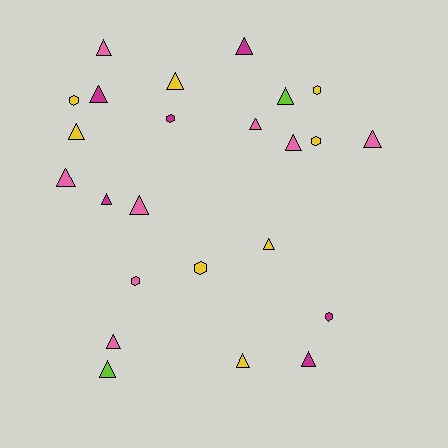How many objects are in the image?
There are 24 objects.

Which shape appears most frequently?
Triangle, with 17 objects.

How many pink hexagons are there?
There is 1 pink hexagon.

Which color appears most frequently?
Pink, with 8 objects.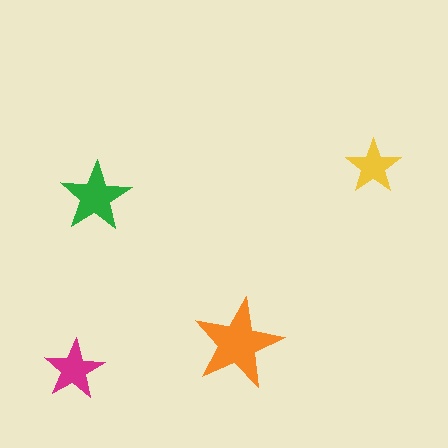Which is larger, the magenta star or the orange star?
The orange one.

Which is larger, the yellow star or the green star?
The green one.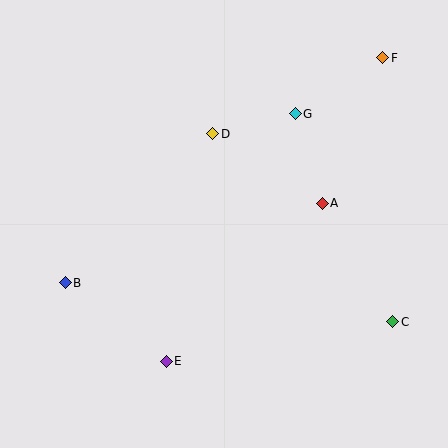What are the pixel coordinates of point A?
Point A is at (322, 203).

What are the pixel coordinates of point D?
Point D is at (213, 134).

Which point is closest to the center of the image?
Point D at (213, 134) is closest to the center.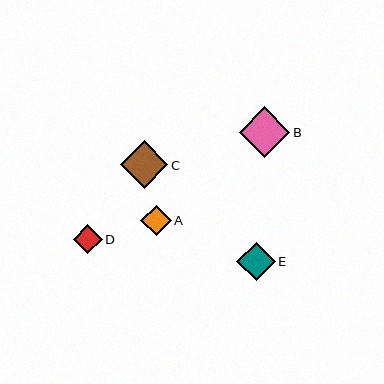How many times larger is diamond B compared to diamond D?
Diamond B is approximately 1.8 times the size of diamond D.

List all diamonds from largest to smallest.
From largest to smallest: B, C, E, A, D.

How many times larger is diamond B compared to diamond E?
Diamond B is approximately 1.3 times the size of diamond E.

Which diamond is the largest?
Diamond B is the largest with a size of approximately 51 pixels.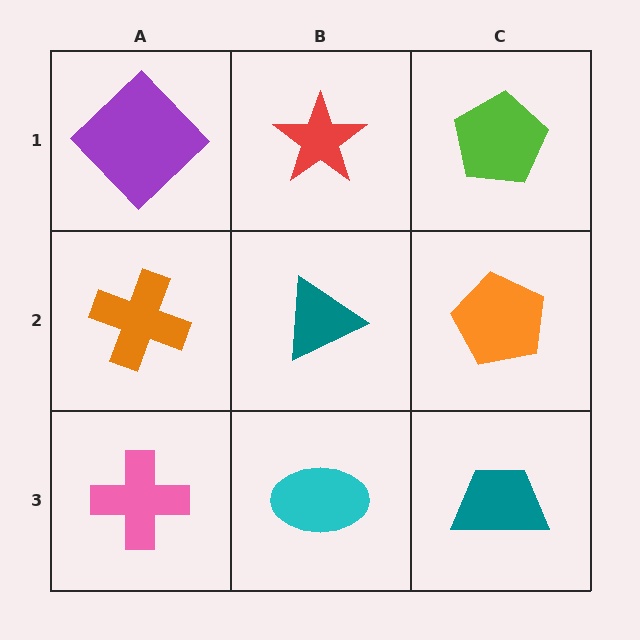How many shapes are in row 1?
3 shapes.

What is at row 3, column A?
A pink cross.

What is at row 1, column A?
A purple diamond.